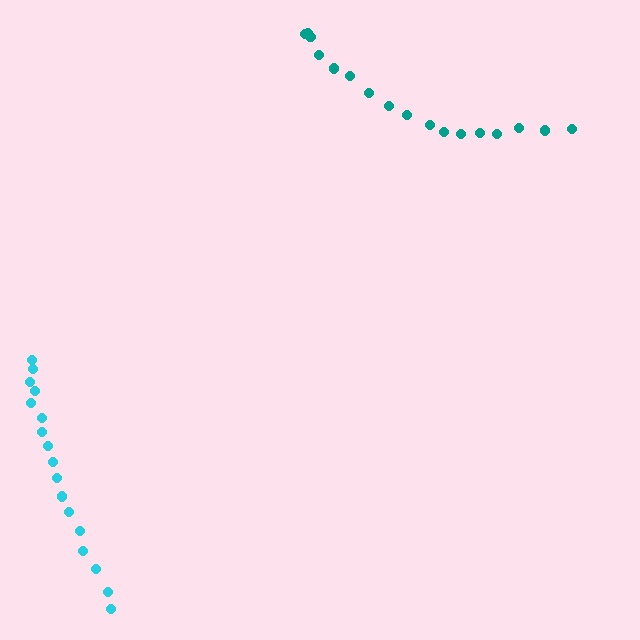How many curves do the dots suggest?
There are 2 distinct paths.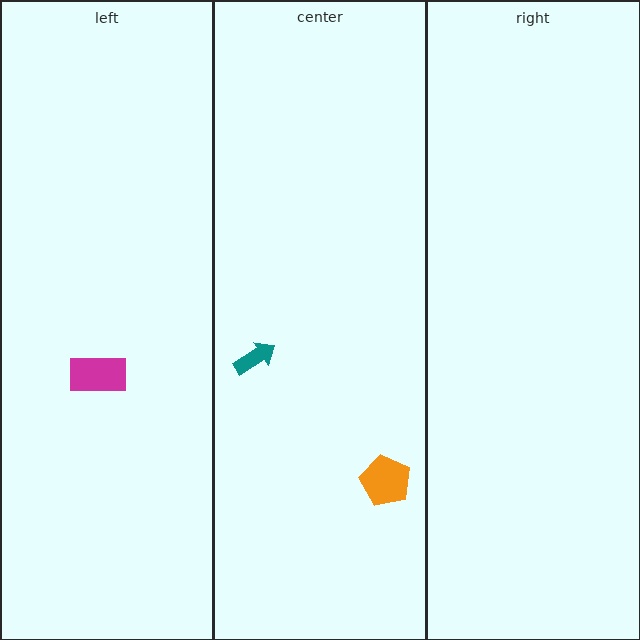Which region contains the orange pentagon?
The center region.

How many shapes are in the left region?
1.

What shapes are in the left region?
The magenta rectangle.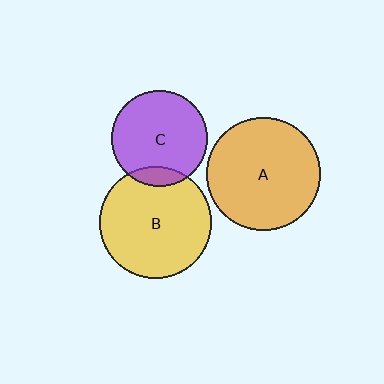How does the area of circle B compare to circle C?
Approximately 1.4 times.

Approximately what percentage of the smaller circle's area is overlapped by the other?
Approximately 10%.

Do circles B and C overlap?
Yes.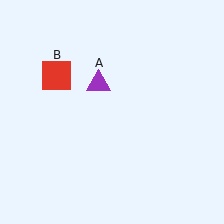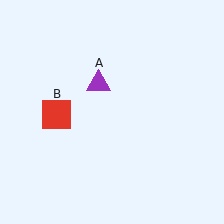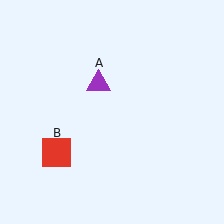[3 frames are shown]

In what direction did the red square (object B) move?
The red square (object B) moved down.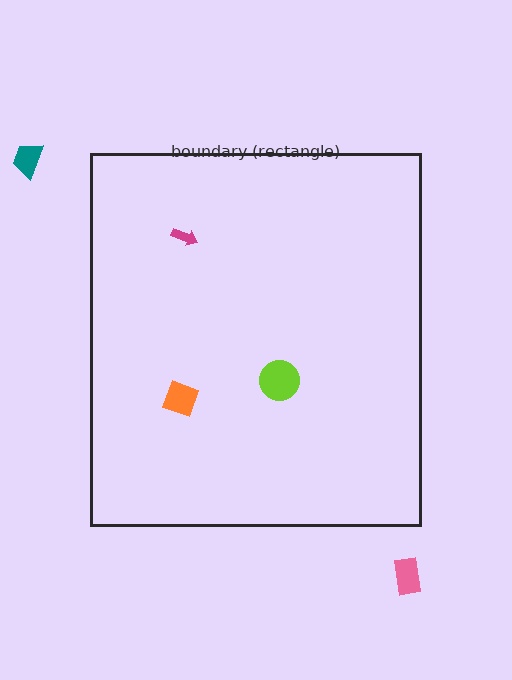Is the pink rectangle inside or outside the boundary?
Outside.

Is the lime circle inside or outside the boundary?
Inside.